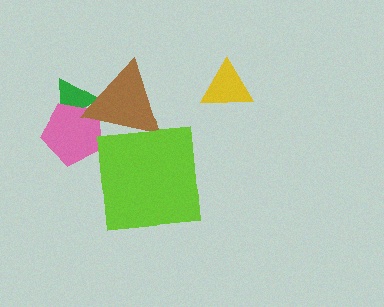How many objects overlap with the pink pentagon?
2 objects overlap with the pink pentagon.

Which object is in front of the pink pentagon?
The brown triangle is in front of the pink pentagon.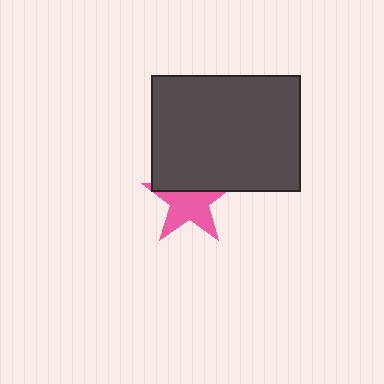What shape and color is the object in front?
The object in front is a dark gray rectangle.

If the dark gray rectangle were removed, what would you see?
You would see the complete pink star.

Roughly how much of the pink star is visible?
About half of it is visible (roughly 64%).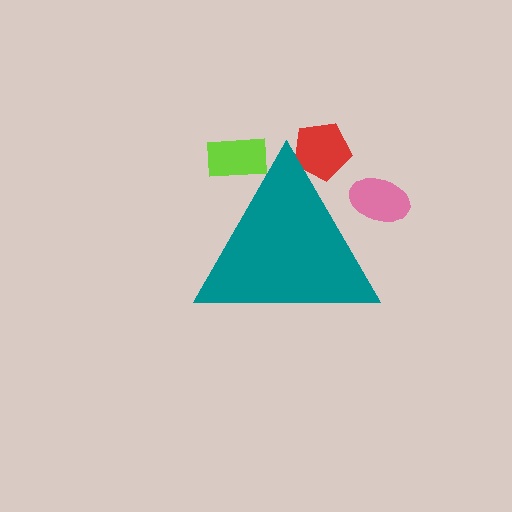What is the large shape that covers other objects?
A teal triangle.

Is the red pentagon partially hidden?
Yes, the red pentagon is partially hidden behind the teal triangle.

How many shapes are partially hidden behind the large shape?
3 shapes are partially hidden.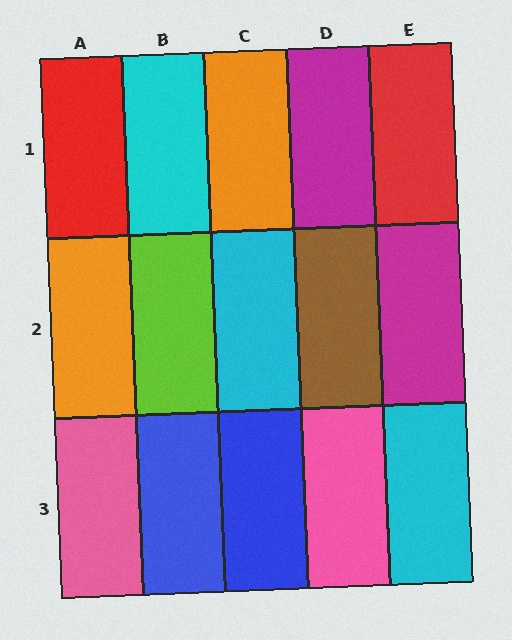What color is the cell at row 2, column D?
Brown.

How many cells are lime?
1 cell is lime.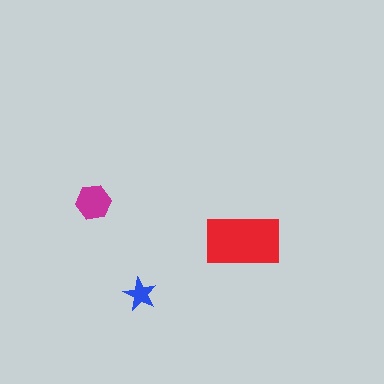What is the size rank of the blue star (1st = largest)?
3rd.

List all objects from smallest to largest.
The blue star, the magenta hexagon, the red rectangle.